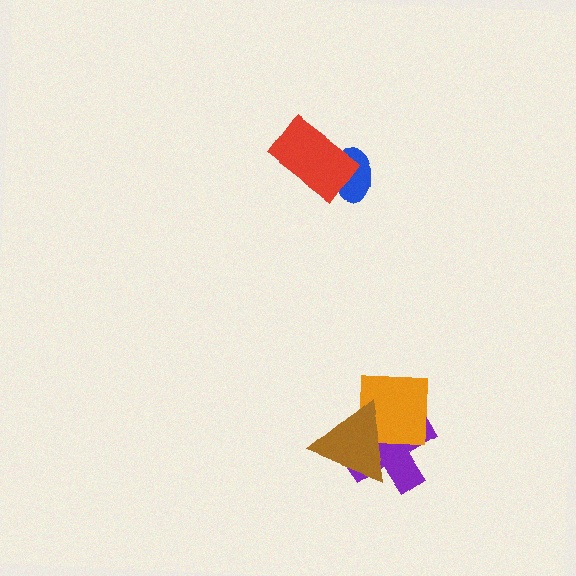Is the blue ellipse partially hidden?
Yes, it is partially covered by another shape.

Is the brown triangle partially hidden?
No, no other shape covers it.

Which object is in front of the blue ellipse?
The red rectangle is in front of the blue ellipse.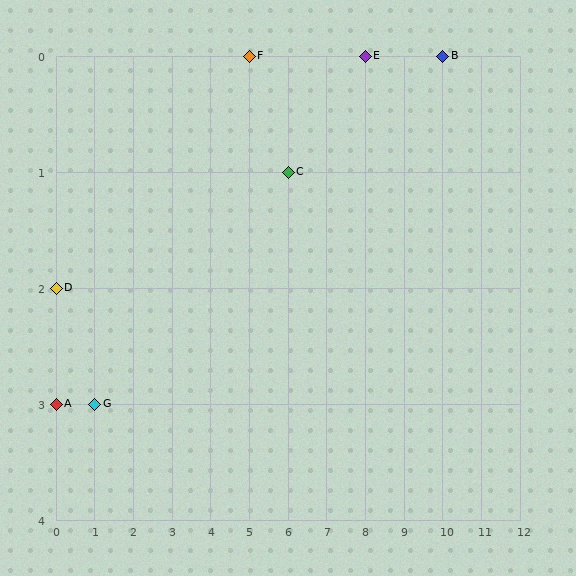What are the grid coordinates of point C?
Point C is at grid coordinates (6, 1).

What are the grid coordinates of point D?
Point D is at grid coordinates (0, 2).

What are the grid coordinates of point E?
Point E is at grid coordinates (8, 0).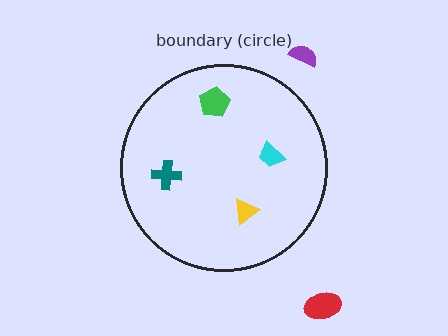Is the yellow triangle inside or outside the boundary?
Inside.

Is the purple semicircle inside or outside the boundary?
Outside.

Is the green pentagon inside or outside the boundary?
Inside.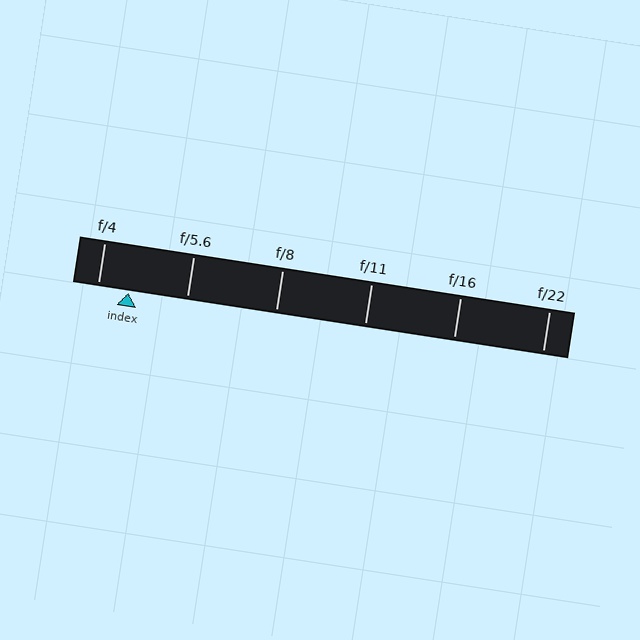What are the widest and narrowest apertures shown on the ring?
The widest aperture shown is f/4 and the narrowest is f/22.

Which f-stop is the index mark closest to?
The index mark is closest to f/4.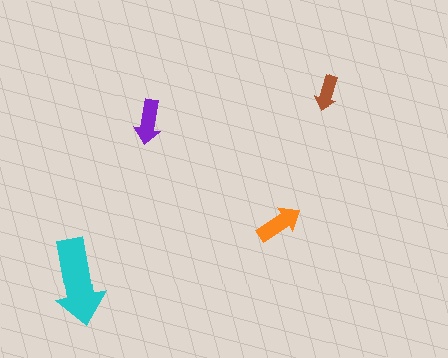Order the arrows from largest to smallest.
the cyan one, the orange one, the purple one, the brown one.